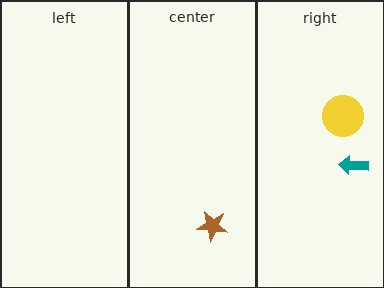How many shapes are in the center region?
1.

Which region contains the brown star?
The center region.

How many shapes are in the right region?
2.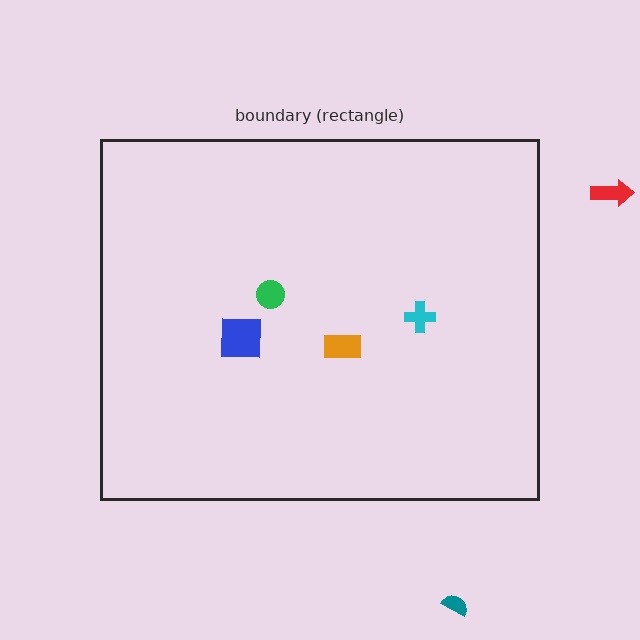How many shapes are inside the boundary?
4 inside, 2 outside.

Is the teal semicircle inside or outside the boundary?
Outside.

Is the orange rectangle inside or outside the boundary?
Inside.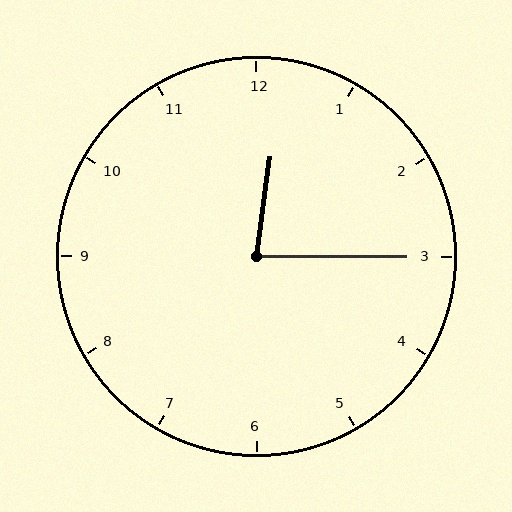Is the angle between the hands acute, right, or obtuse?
It is acute.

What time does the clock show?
12:15.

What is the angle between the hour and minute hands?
Approximately 82 degrees.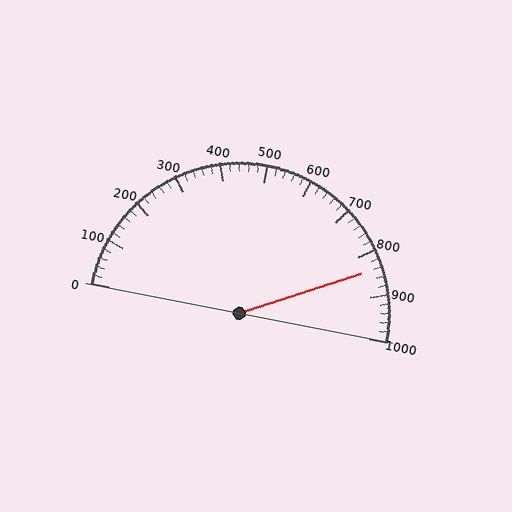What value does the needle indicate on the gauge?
The needle indicates approximately 840.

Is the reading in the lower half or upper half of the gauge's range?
The reading is in the upper half of the range (0 to 1000).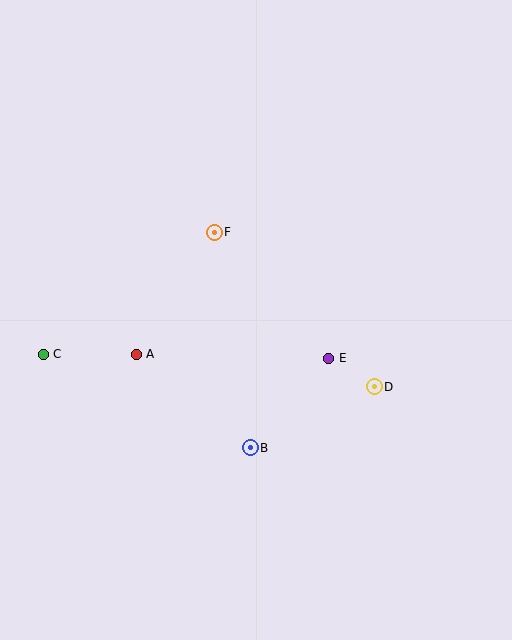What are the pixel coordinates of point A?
Point A is at (136, 355).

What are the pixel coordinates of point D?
Point D is at (374, 387).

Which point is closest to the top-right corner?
Point F is closest to the top-right corner.